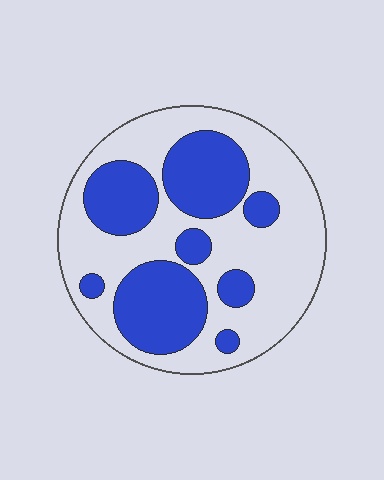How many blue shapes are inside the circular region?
8.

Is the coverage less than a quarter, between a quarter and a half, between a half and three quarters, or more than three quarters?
Between a quarter and a half.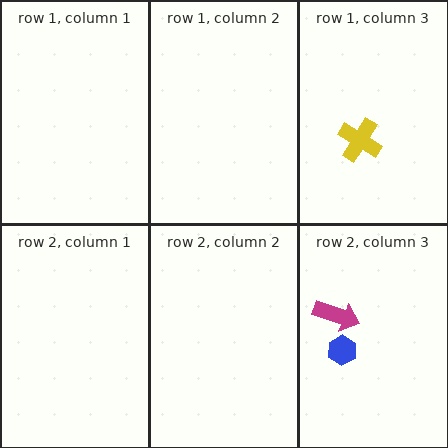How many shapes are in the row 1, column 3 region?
1.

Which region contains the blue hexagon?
The row 2, column 3 region.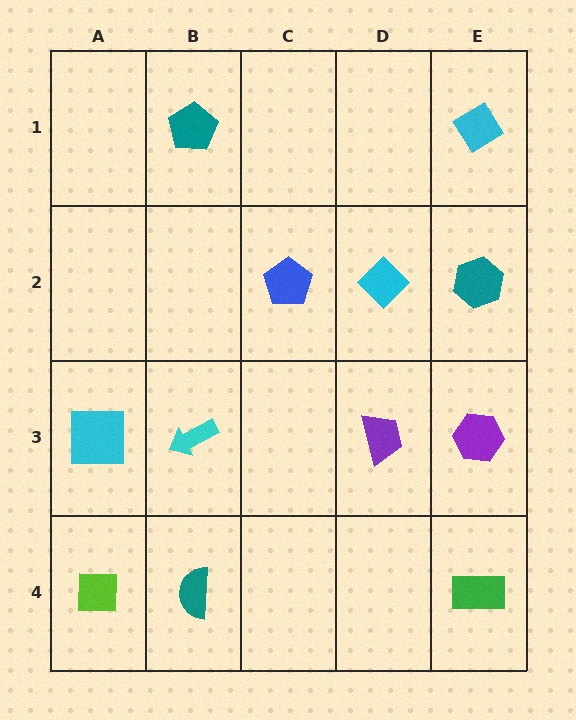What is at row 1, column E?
A cyan diamond.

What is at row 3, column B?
A cyan arrow.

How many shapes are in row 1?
2 shapes.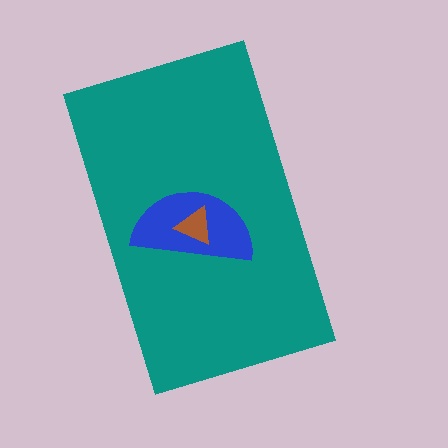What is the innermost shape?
The brown triangle.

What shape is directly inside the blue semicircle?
The brown triangle.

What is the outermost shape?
The teal rectangle.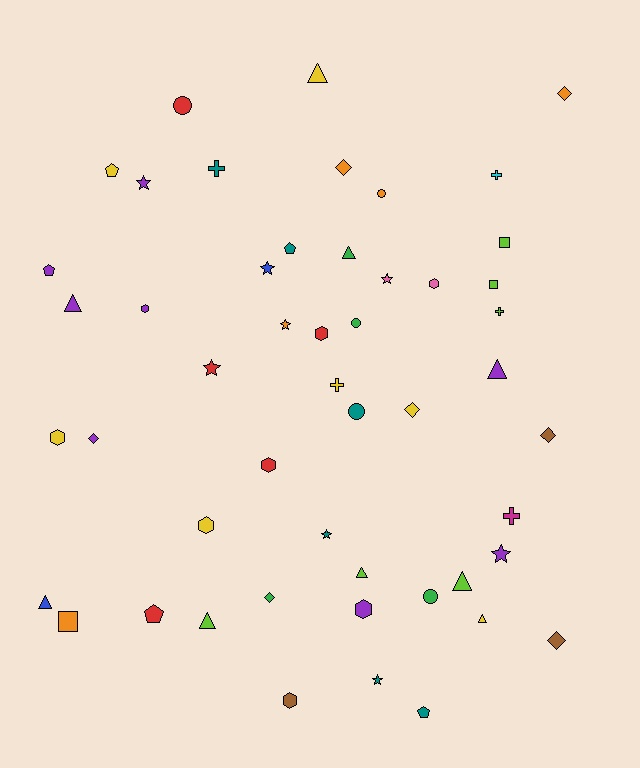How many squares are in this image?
There are 3 squares.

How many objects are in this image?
There are 50 objects.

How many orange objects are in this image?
There are 5 orange objects.